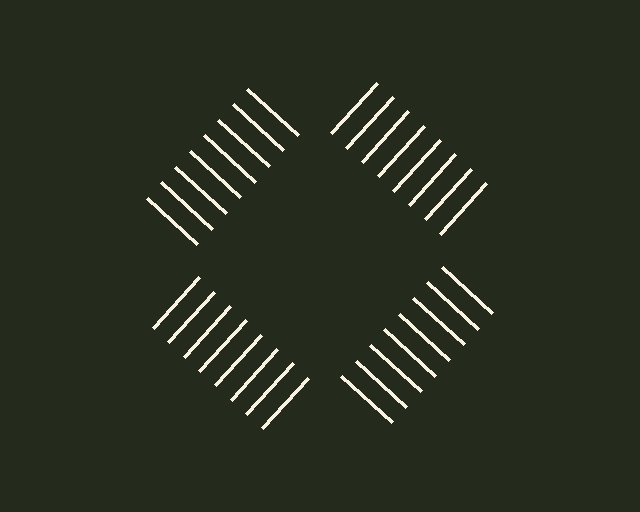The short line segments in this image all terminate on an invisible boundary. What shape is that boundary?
An illusory square — the line segments terminate on its edges but no continuous stroke is drawn.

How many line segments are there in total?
32 — 8 along each of the 4 edges.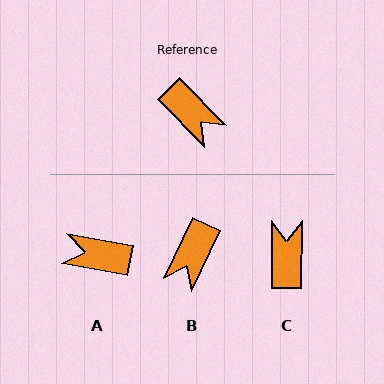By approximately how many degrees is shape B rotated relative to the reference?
Approximately 70 degrees clockwise.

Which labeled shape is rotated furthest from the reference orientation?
A, about 145 degrees away.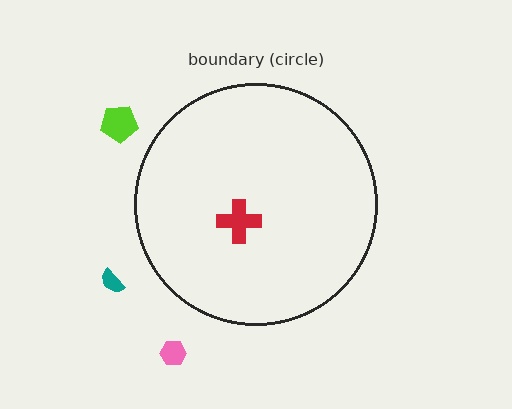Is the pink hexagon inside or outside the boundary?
Outside.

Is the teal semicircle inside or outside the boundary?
Outside.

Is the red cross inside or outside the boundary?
Inside.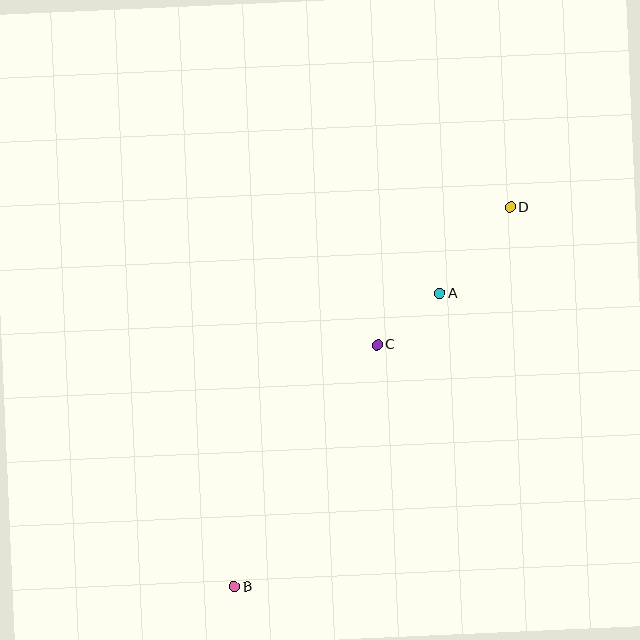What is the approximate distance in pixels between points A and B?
The distance between A and B is approximately 358 pixels.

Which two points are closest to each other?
Points A and C are closest to each other.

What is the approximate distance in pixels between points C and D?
The distance between C and D is approximately 191 pixels.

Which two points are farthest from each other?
Points B and D are farthest from each other.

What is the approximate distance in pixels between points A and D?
The distance between A and D is approximately 111 pixels.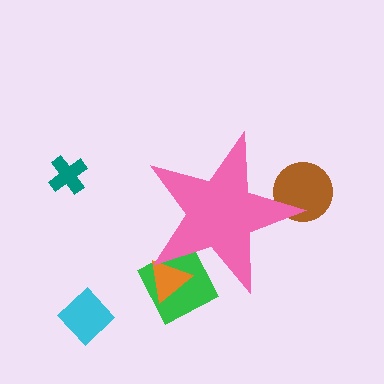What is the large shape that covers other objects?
A pink star.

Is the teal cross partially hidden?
No, the teal cross is fully visible.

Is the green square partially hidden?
Yes, the green square is partially hidden behind the pink star.